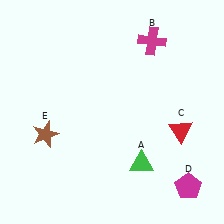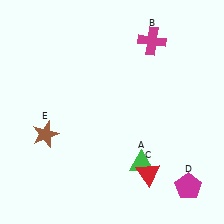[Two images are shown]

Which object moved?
The red triangle (C) moved down.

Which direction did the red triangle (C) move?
The red triangle (C) moved down.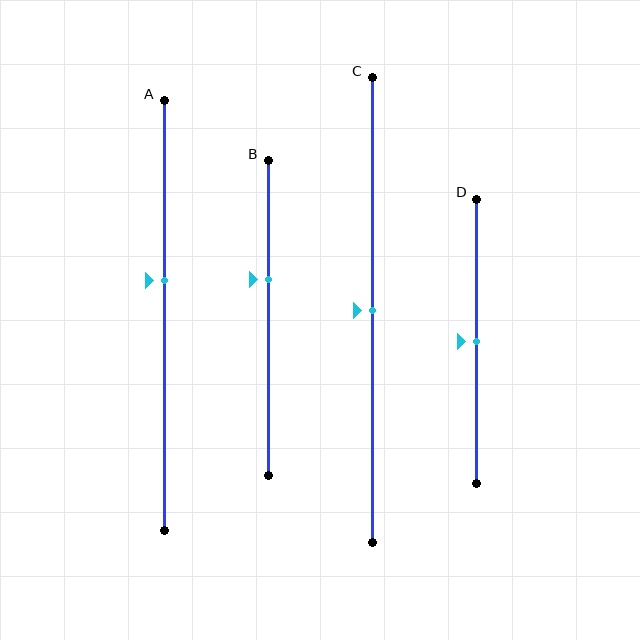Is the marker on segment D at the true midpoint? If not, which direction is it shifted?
Yes, the marker on segment D is at the true midpoint.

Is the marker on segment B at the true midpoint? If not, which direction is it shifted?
No, the marker on segment B is shifted upward by about 12% of the segment length.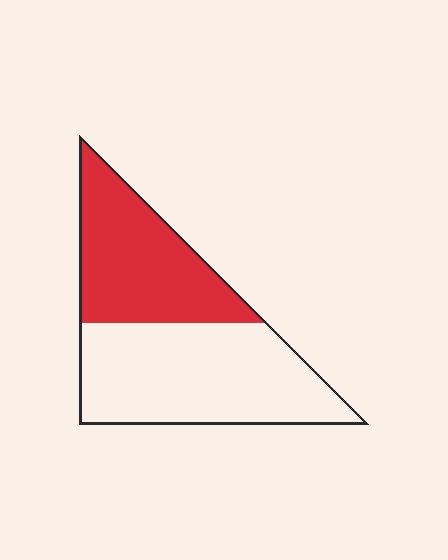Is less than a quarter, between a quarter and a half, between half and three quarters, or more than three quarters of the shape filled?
Between a quarter and a half.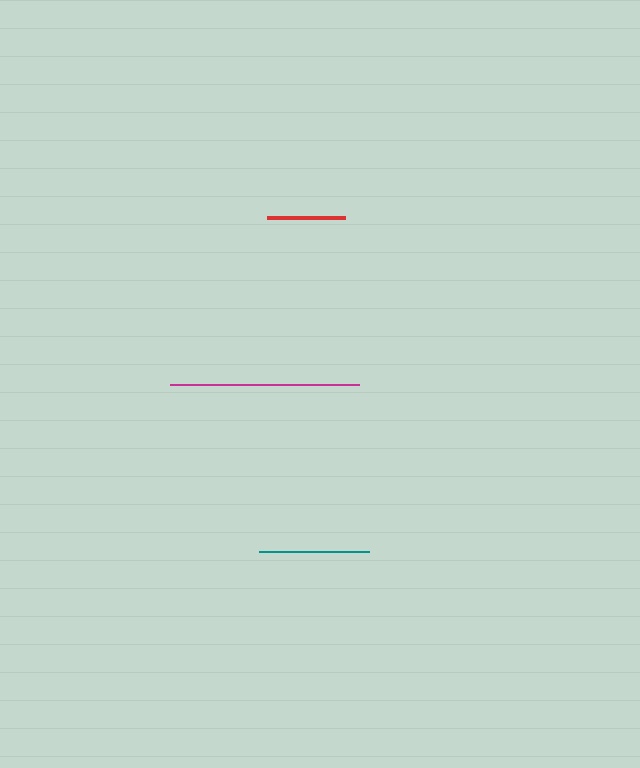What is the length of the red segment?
The red segment is approximately 78 pixels long.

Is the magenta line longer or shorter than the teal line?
The magenta line is longer than the teal line.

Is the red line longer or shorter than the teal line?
The teal line is longer than the red line.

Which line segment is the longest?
The magenta line is the longest at approximately 190 pixels.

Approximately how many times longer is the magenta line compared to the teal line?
The magenta line is approximately 1.7 times the length of the teal line.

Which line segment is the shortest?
The red line is the shortest at approximately 78 pixels.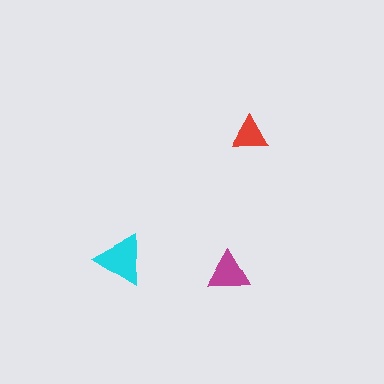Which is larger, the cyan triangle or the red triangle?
The cyan one.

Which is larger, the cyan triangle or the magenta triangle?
The cyan one.